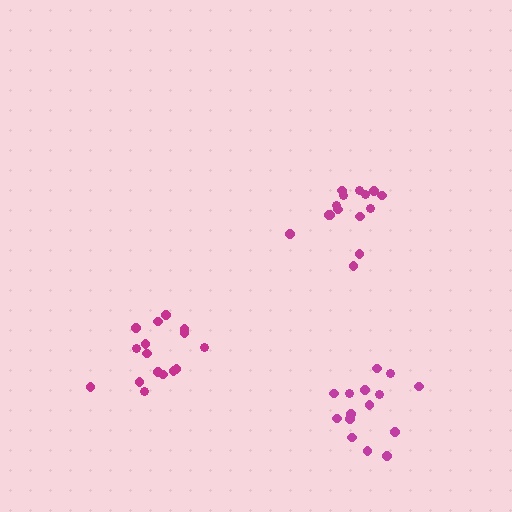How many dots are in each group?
Group 1: 15 dots, Group 2: 16 dots, Group 3: 15 dots (46 total).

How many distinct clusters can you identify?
There are 3 distinct clusters.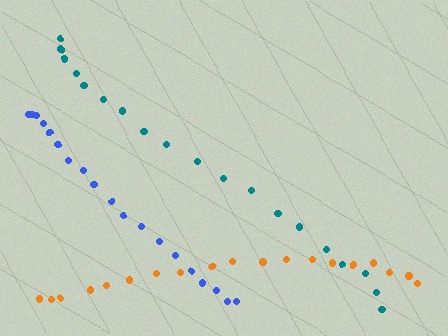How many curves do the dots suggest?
There are 3 distinct paths.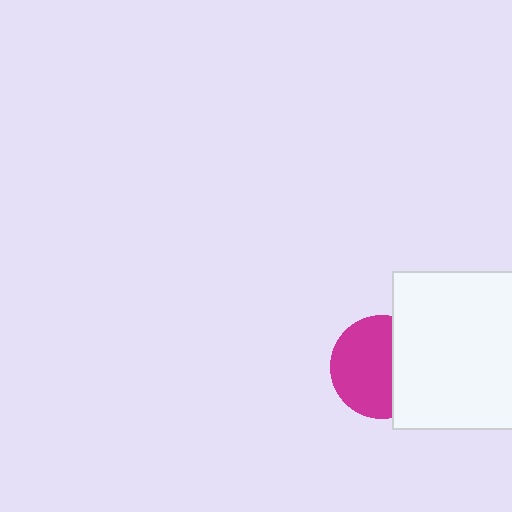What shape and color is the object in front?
The object in front is a white square.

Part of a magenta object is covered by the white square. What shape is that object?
It is a circle.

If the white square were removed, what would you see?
You would see the complete magenta circle.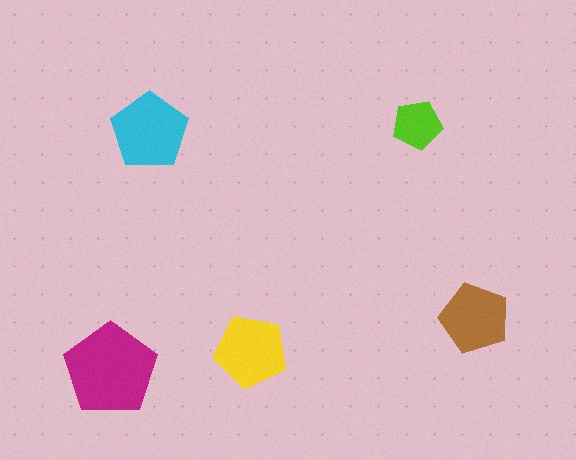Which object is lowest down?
The magenta pentagon is bottommost.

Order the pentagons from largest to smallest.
the magenta one, the cyan one, the yellow one, the brown one, the lime one.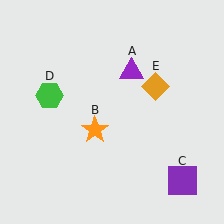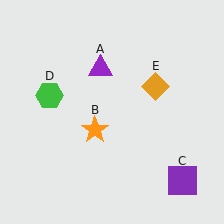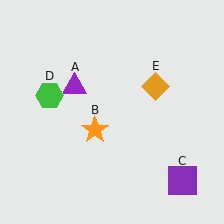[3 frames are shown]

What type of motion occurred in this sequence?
The purple triangle (object A) rotated counterclockwise around the center of the scene.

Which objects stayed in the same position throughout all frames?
Orange star (object B) and purple square (object C) and green hexagon (object D) and orange diamond (object E) remained stationary.